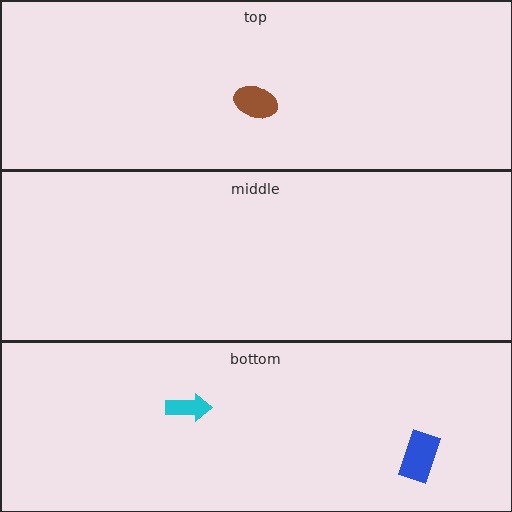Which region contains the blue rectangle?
The bottom region.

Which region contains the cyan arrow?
The bottom region.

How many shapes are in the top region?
1.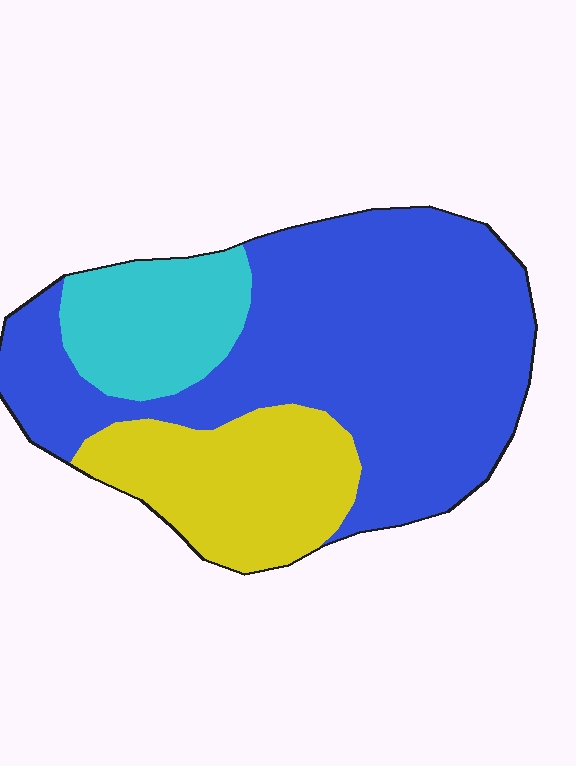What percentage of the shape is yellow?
Yellow covers 23% of the shape.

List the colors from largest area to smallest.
From largest to smallest: blue, yellow, cyan.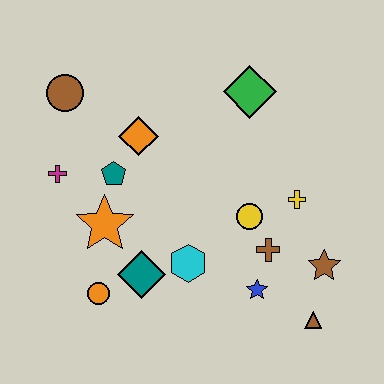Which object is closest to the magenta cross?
The teal pentagon is closest to the magenta cross.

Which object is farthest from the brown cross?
The brown circle is farthest from the brown cross.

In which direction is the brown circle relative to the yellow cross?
The brown circle is to the left of the yellow cross.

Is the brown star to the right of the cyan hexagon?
Yes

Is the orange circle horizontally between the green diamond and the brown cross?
No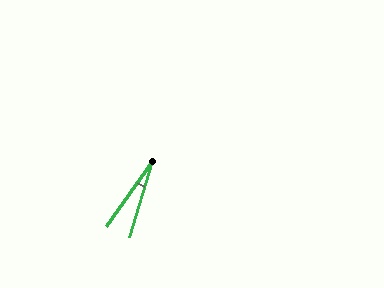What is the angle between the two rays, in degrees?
Approximately 18 degrees.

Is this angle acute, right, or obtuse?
It is acute.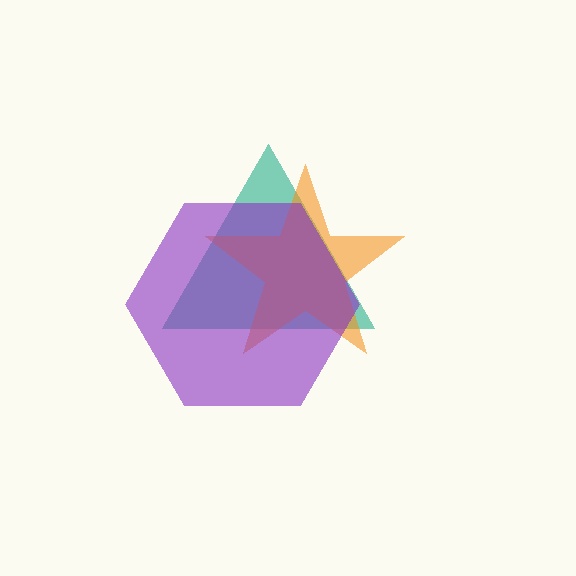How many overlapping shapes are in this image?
There are 3 overlapping shapes in the image.